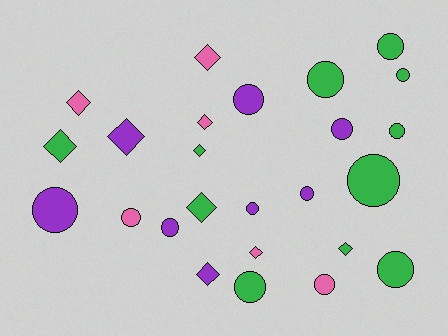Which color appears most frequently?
Green, with 11 objects.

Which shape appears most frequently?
Circle, with 15 objects.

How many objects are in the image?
There are 25 objects.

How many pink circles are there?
There are 2 pink circles.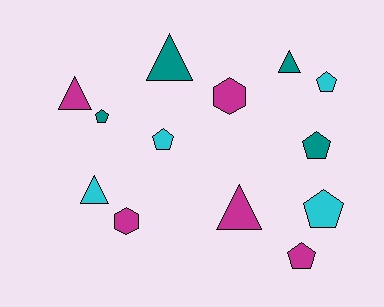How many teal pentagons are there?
There are 2 teal pentagons.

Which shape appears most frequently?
Pentagon, with 6 objects.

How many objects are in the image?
There are 13 objects.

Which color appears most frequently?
Magenta, with 5 objects.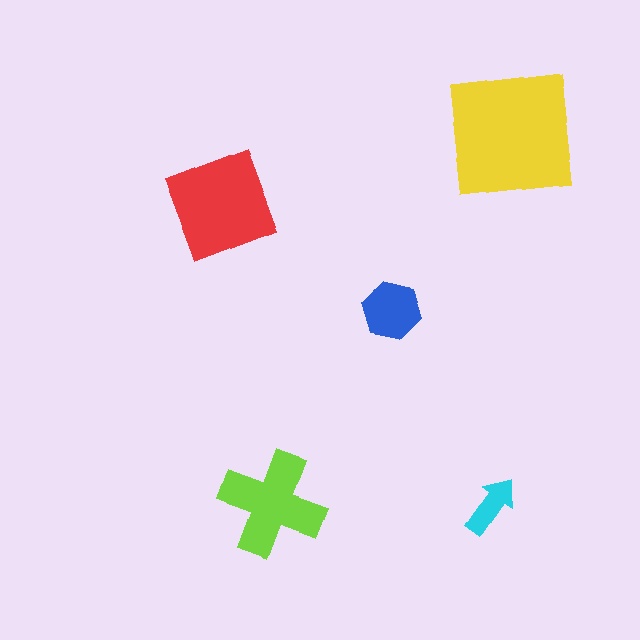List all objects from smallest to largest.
The cyan arrow, the blue hexagon, the lime cross, the red diamond, the yellow square.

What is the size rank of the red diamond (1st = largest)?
2nd.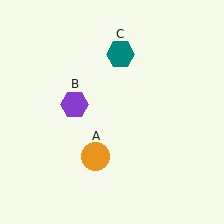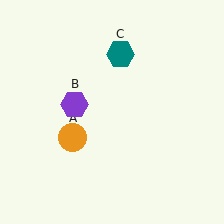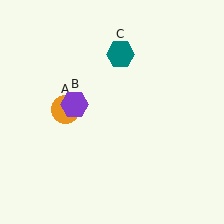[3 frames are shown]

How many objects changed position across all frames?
1 object changed position: orange circle (object A).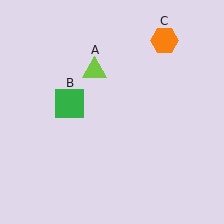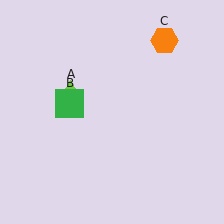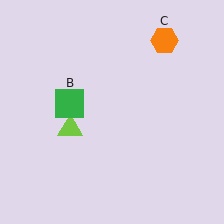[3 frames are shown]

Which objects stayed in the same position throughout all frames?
Green square (object B) and orange hexagon (object C) remained stationary.